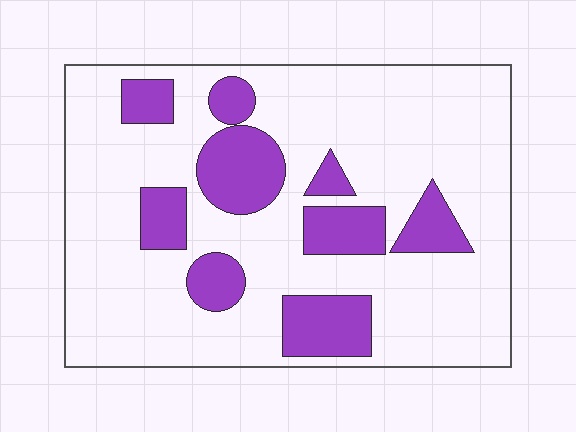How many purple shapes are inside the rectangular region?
9.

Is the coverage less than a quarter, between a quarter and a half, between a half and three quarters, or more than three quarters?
Less than a quarter.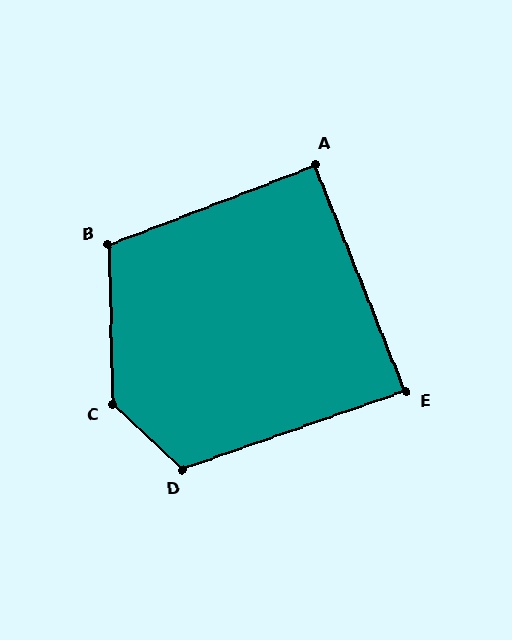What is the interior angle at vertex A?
Approximately 91 degrees (approximately right).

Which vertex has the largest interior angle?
C, at approximately 135 degrees.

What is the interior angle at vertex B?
Approximately 109 degrees (obtuse).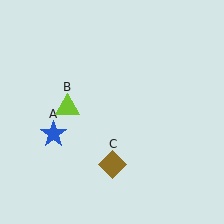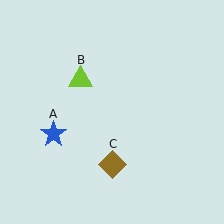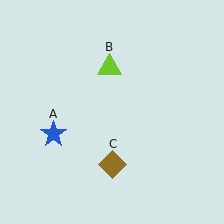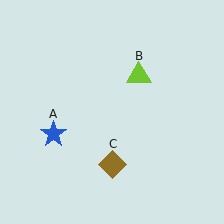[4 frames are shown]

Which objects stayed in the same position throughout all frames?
Blue star (object A) and brown diamond (object C) remained stationary.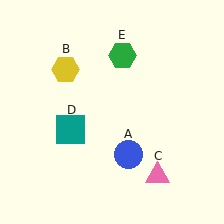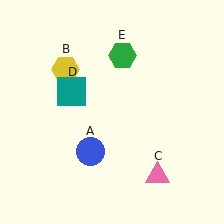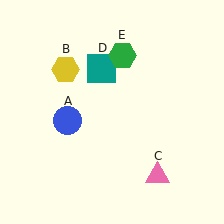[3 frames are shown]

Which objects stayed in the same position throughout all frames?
Yellow hexagon (object B) and pink triangle (object C) and green hexagon (object E) remained stationary.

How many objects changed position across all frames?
2 objects changed position: blue circle (object A), teal square (object D).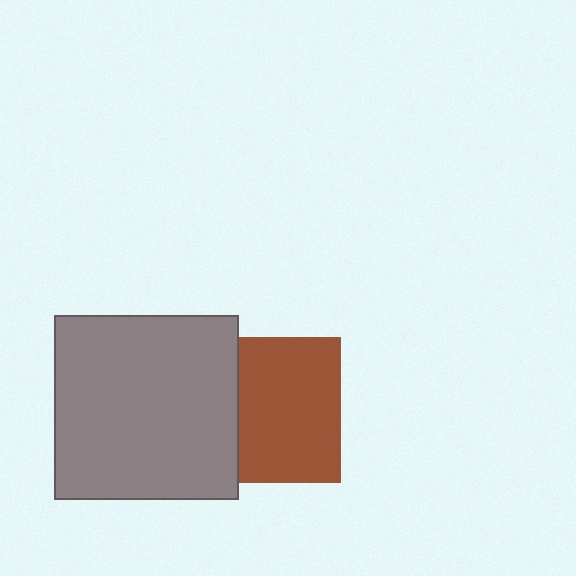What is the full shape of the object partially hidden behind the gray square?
The partially hidden object is a brown square.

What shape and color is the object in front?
The object in front is a gray square.